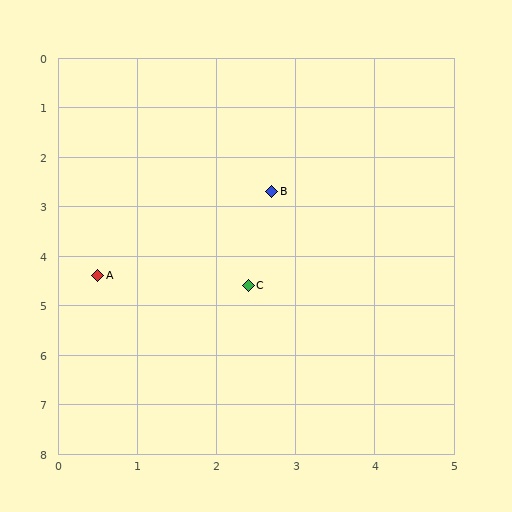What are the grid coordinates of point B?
Point B is at approximately (2.7, 2.7).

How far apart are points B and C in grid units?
Points B and C are about 1.9 grid units apart.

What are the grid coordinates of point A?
Point A is at approximately (0.5, 4.4).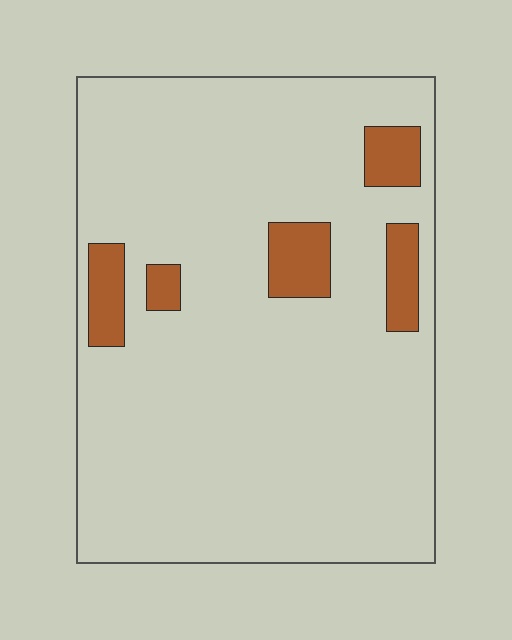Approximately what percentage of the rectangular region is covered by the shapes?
Approximately 10%.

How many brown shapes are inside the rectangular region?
5.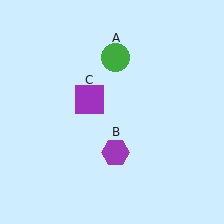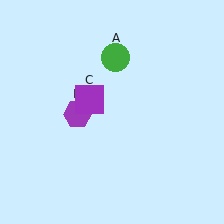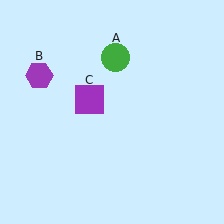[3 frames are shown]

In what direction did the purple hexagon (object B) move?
The purple hexagon (object B) moved up and to the left.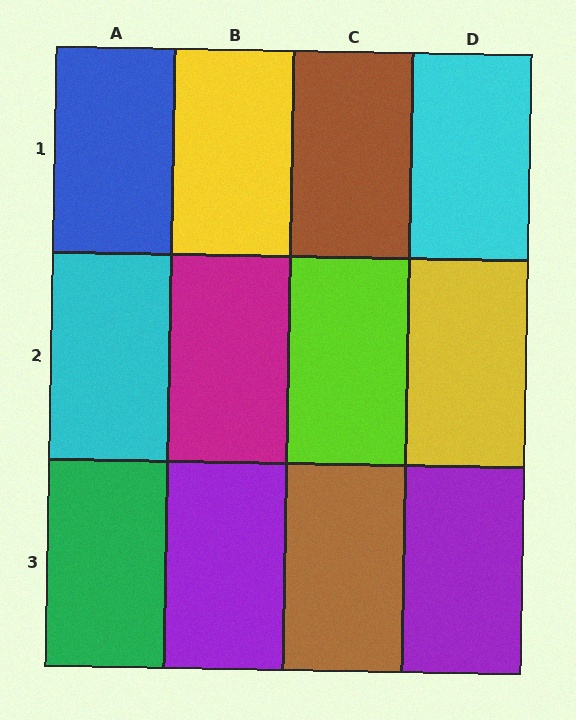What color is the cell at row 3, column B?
Purple.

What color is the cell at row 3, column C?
Brown.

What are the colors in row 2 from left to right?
Cyan, magenta, lime, yellow.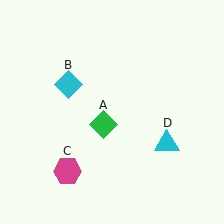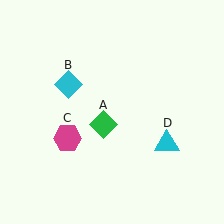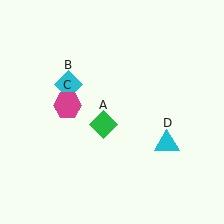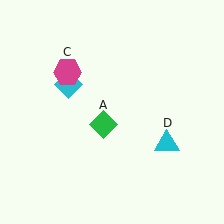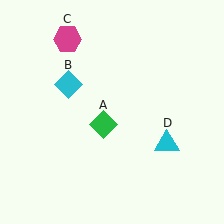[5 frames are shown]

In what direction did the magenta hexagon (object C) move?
The magenta hexagon (object C) moved up.